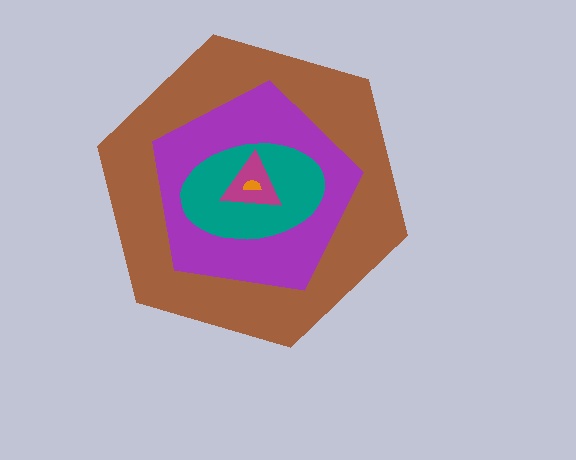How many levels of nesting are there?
5.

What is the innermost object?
The orange semicircle.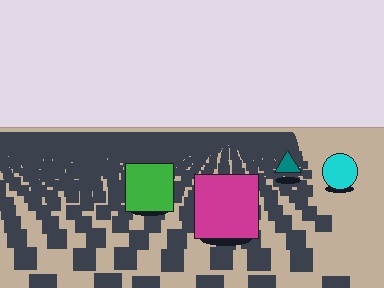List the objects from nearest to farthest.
From nearest to farthest: the magenta square, the green square, the cyan circle, the teal triangle.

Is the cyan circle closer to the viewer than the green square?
No. The green square is closer — you can tell from the texture gradient: the ground texture is coarser near it.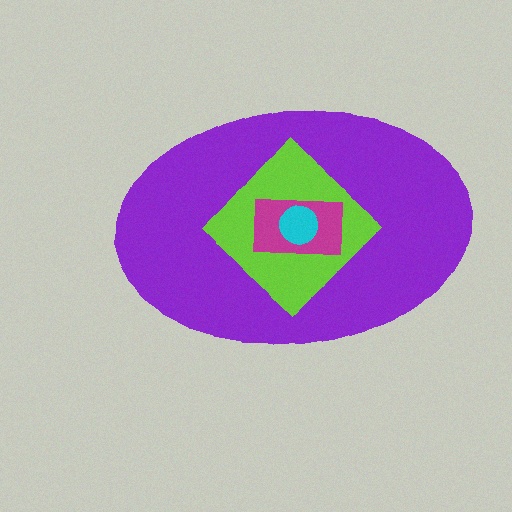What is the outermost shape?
The purple ellipse.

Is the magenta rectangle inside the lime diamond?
Yes.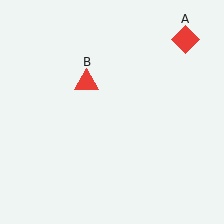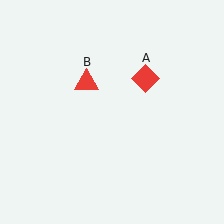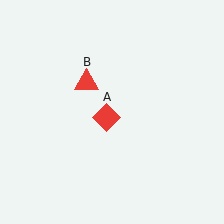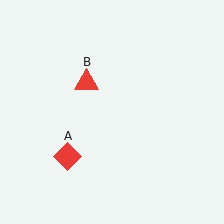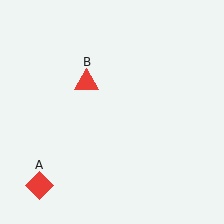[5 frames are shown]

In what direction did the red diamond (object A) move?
The red diamond (object A) moved down and to the left.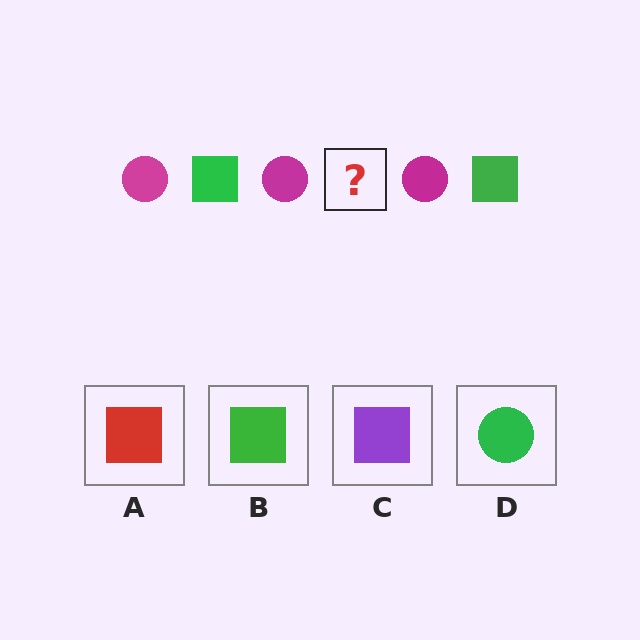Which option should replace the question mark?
Option B.